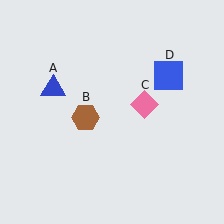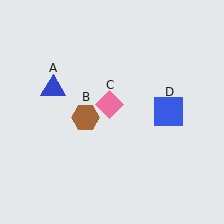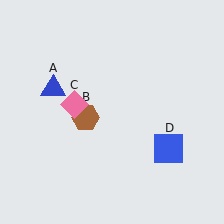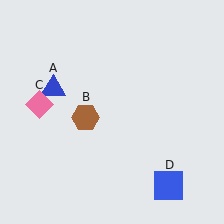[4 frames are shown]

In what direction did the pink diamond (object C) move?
The pink diamond (object C) moved left.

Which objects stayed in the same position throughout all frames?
Blue triangle (object A) and brown hexagon (object B) remained stationary.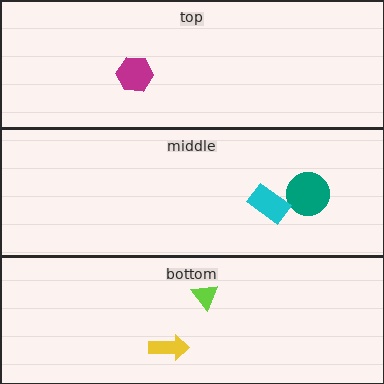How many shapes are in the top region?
1.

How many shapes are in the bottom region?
2.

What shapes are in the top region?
The magenta hexagon.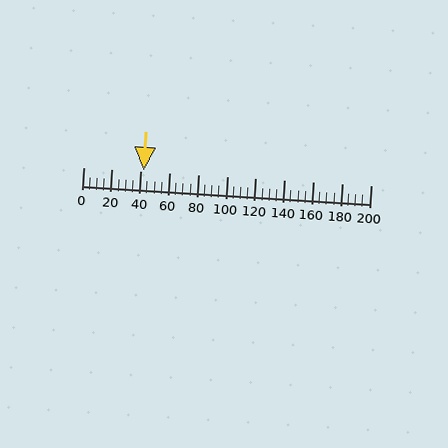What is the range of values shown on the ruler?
The ruler shows values from 0 to 200.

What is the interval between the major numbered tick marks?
The major tick marks are spaced 20 units apart.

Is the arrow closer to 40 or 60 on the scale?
The arrow is closer to 40.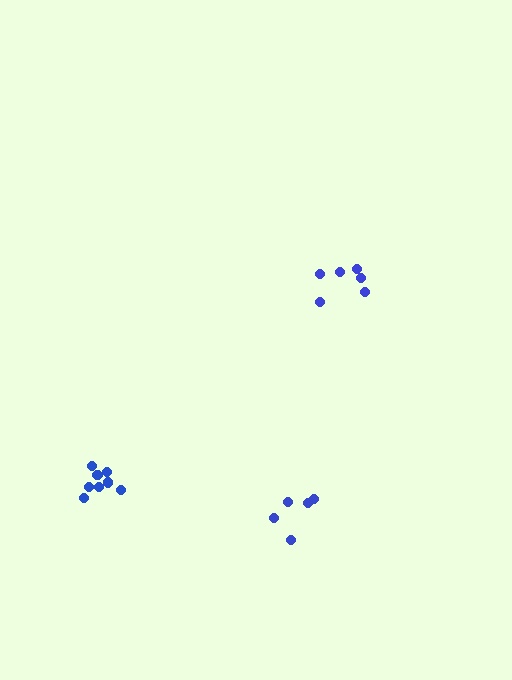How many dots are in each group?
Group 1: 6 dots, Group 2: 9 dots, Group 3: 5 dots (20 total).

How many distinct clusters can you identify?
There are 3 distinct clusters.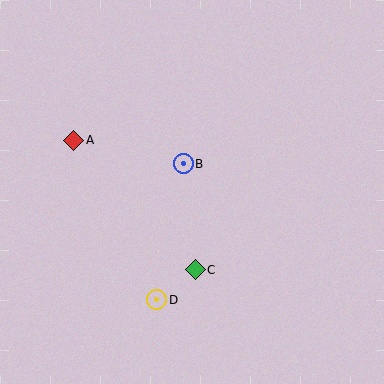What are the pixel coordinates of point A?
Point A is at (74, 140).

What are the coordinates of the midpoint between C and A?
The midpoint between C and A is at (134, 205).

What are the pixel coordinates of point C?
Point C is at (195, 270).